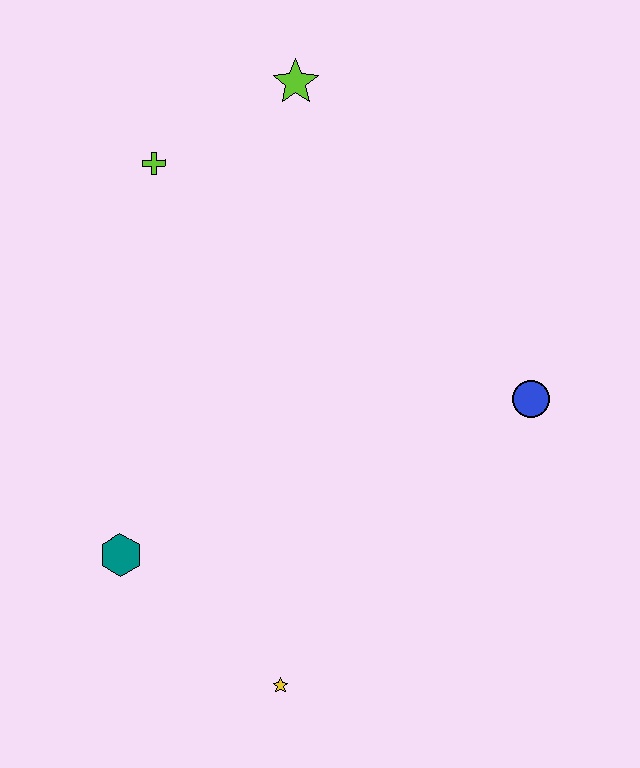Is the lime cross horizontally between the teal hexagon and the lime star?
Yes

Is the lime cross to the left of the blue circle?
Yes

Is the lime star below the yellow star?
No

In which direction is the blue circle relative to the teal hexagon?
The blue circle is to the right of the teal hexagon.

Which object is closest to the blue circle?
The yellow star is closest to the blue circle.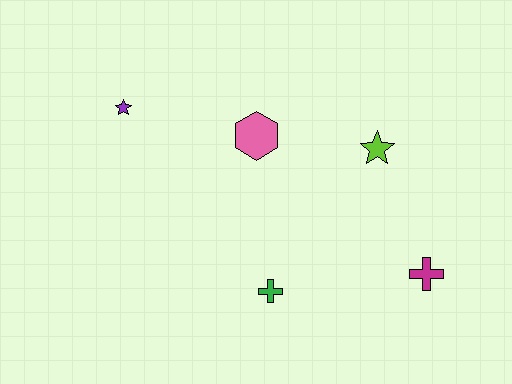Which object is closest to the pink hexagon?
The lime star is closest to the pink hexagon.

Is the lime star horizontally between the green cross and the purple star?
No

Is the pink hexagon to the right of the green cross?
No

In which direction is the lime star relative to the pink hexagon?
The lime star is to the right of the pink hexagon.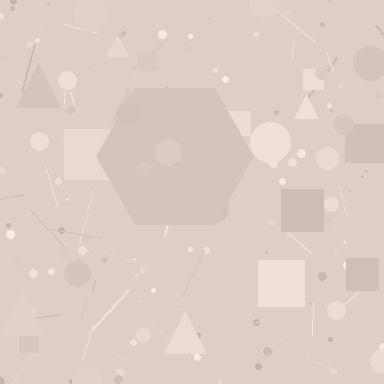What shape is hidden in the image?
A hexagon is hidden in the image.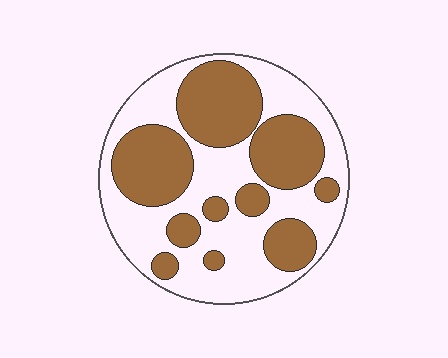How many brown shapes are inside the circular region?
10.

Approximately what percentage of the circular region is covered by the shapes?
Approximately 45%.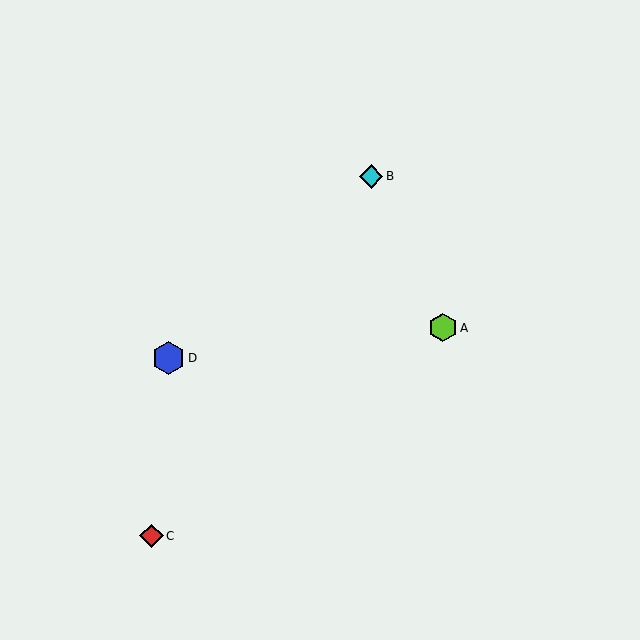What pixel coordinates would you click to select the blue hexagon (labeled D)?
Click at (169, 358) to select the blue hexagon D.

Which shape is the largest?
The blue hexagon (labeled D) is the largest.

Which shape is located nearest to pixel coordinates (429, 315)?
The lime hexagon (labeled A) at (443, 328) is nearest to that location.